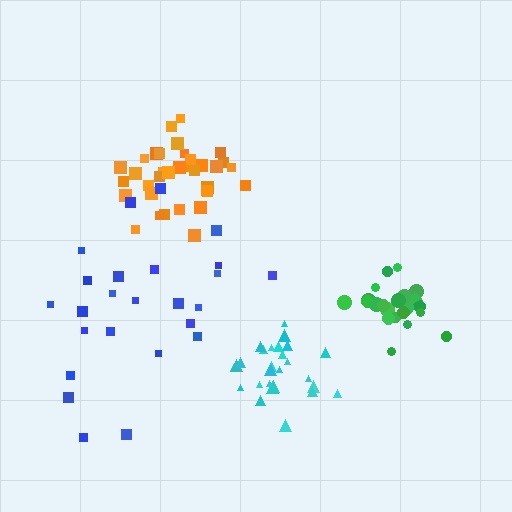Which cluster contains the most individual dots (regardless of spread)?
Orange (35).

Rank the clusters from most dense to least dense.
cyan, orange, green, blue.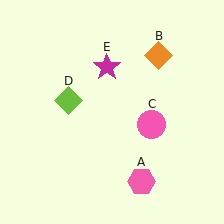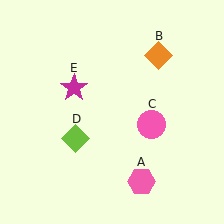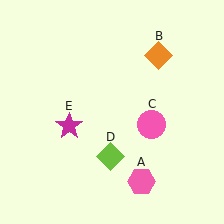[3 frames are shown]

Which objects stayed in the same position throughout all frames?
Pink hexagon (object A) and orange diamond (object B) and pink circle (object C) remained stationary.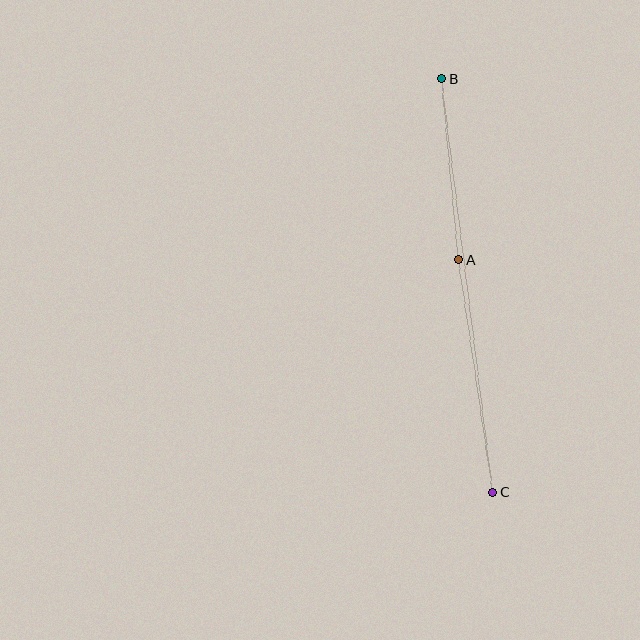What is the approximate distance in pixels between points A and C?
The distance between A and C is approximately 235 pixels.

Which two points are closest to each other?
Points A and B are closest to each other.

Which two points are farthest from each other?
Points B and C are farthest from each other.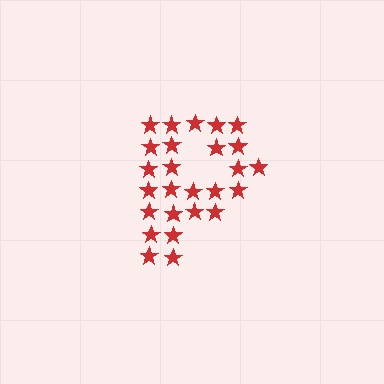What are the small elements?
The small elements are stars.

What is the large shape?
The large shape is the letter P.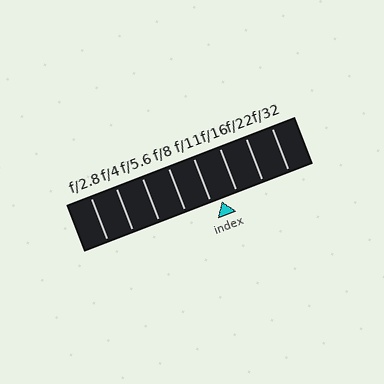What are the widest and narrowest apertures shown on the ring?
The widest aperture shown is f/2.8 and the narrowest is f/32.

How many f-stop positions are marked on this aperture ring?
There are 8 f-stop positions marked.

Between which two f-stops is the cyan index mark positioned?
The index mark is between f/11 and f/16.